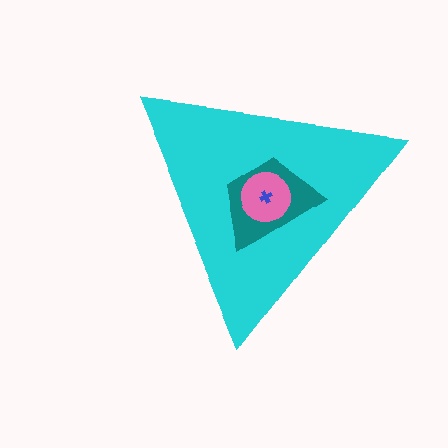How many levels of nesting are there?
4.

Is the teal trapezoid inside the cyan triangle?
Yes.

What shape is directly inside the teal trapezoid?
The pink circle.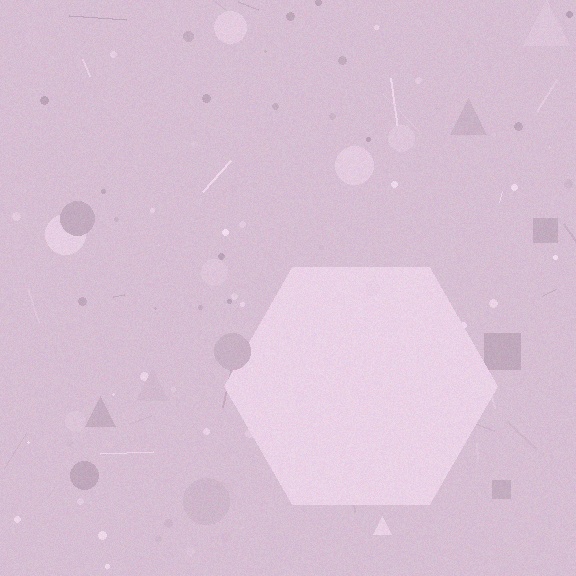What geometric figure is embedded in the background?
A hexagon is embedded in the background.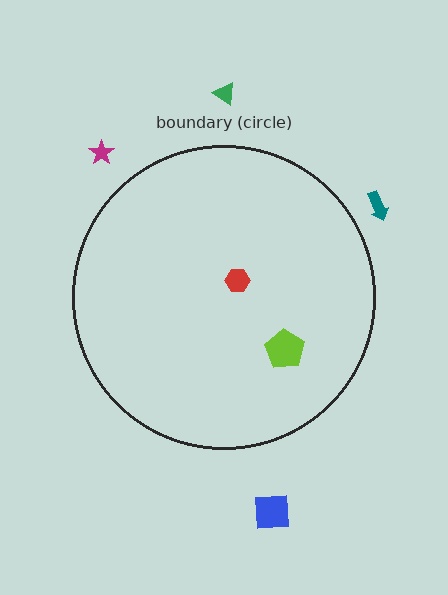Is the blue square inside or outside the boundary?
Outside.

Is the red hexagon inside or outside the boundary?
Inside.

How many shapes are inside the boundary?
2 inside, 4 outside.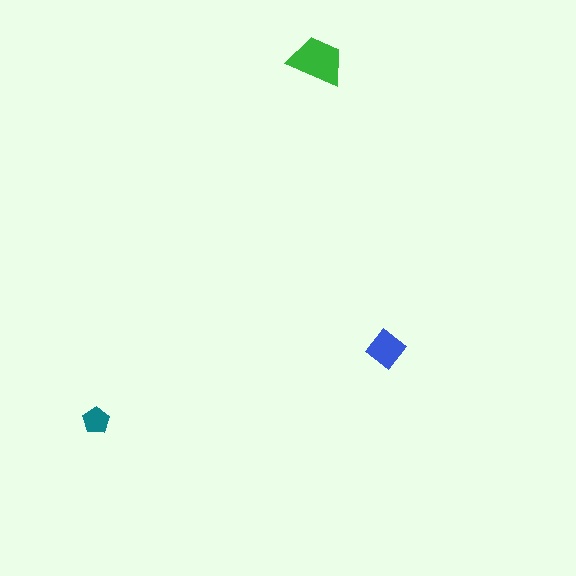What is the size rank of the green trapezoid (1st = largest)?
1st.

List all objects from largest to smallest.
The green trapezoid, the blue diamond, the teal pentagon.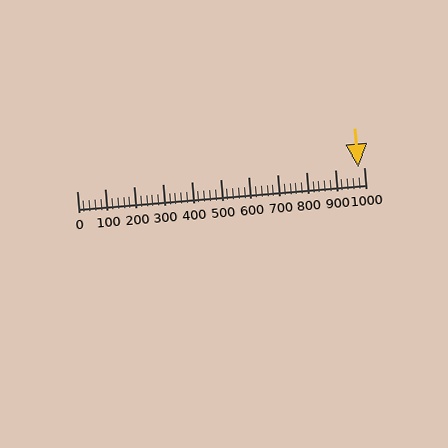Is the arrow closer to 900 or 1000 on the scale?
The arrow is closer to 1000.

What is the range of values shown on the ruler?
The ruler shows values from 0 to 1000.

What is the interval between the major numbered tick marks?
The major tick marks are spaced 100 units apart.